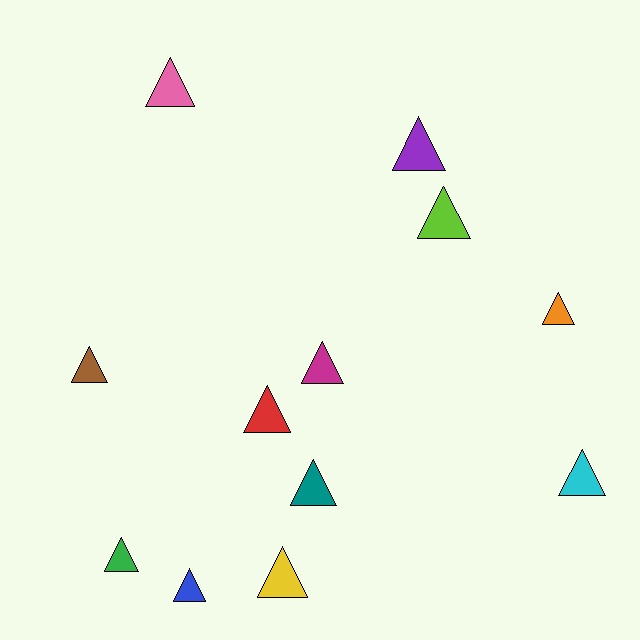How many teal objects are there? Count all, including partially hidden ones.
There is 1 teal object.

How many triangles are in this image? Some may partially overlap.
There are 12 triangles.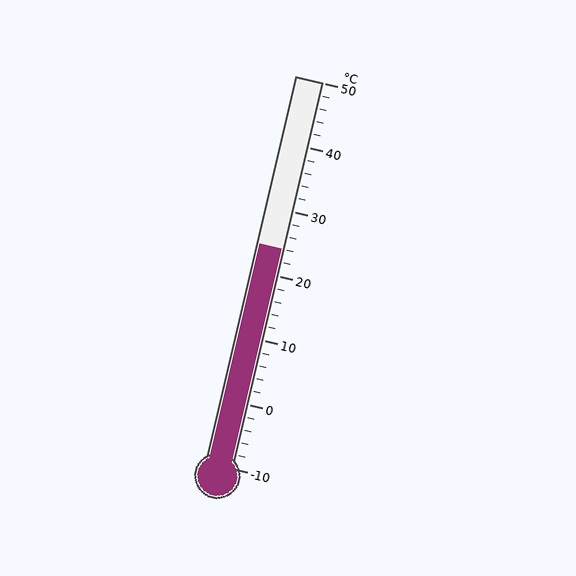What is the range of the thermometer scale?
The thermometer scale ranges from -10°C to 50°C.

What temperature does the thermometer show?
The thermometer shows approximately 24°C.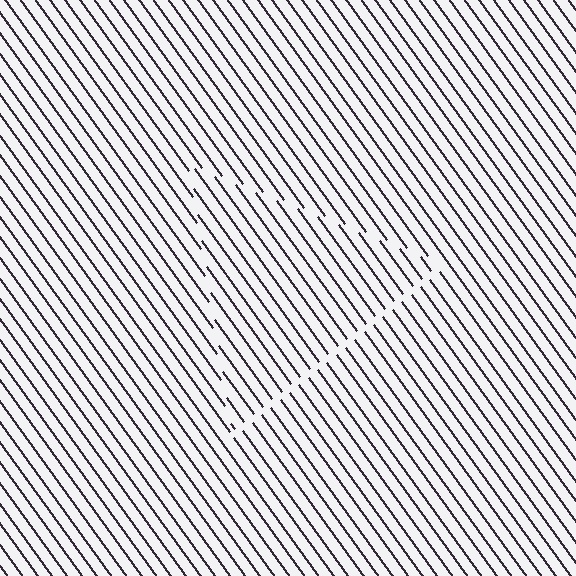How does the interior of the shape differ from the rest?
The interior of the shape contains the same grating, shifted by half a period — the contour is defined by the phase discontinuity where line-ends from the inner and outer gratings abut.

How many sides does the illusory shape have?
3 sides — the line-ends trace a triangle.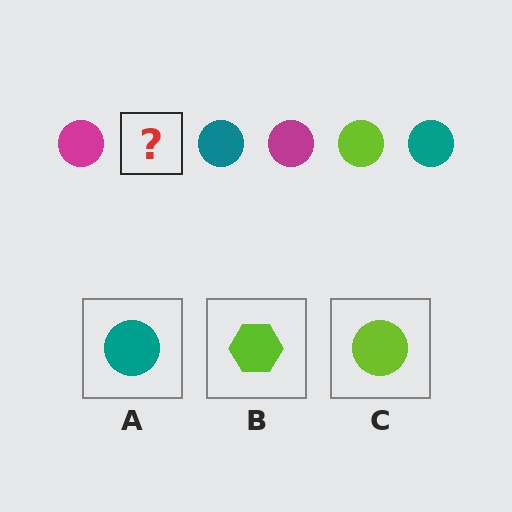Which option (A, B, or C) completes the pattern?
C.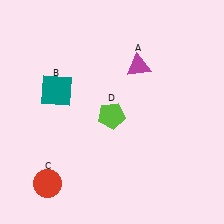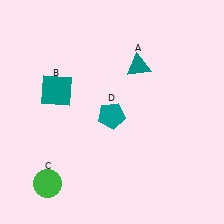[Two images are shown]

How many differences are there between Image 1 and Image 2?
There are 3 differences between the two images.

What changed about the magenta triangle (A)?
In Image 1, A is magenta. In Image 2, it changed to teal.